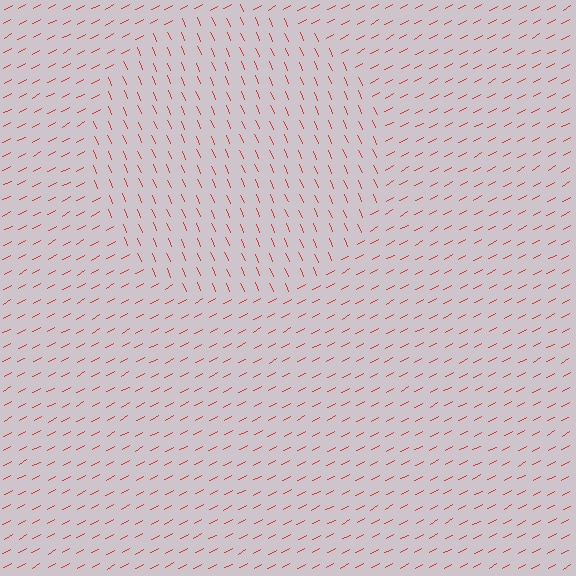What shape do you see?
I see a circle.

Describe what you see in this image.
The image is filled with small red line segments. A circle region in the image has lines oriented differently from the surrounding lines, creating a visible texture boundary.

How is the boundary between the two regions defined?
The boundary is defined purely by a change in line orientation (approximately 85 degrees difference). All lines are the same color and thickness.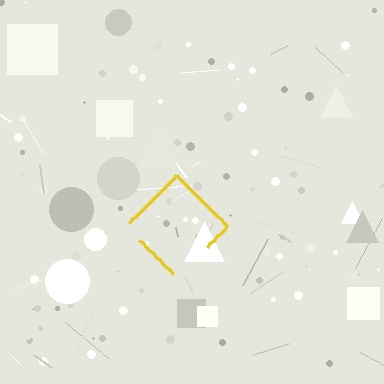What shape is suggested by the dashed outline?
The dashed outline suggests a diamond.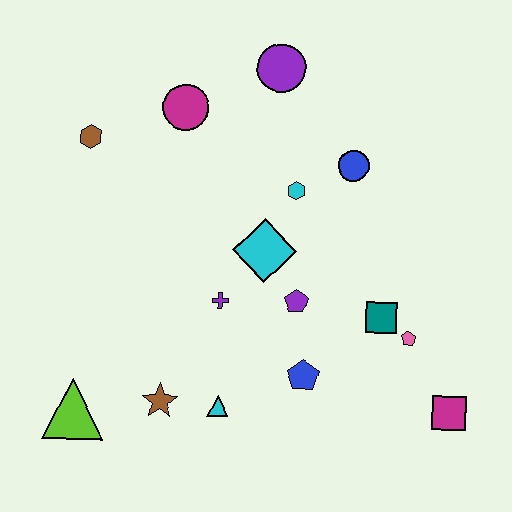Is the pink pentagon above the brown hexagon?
No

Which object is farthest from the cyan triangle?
The purple circle is farthest from the cyan triangle.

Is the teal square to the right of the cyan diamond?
Yes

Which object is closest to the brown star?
The cyan triangle is closest to the brown star.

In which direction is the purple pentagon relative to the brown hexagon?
The purple pentagon is to the right of the brown hexagon.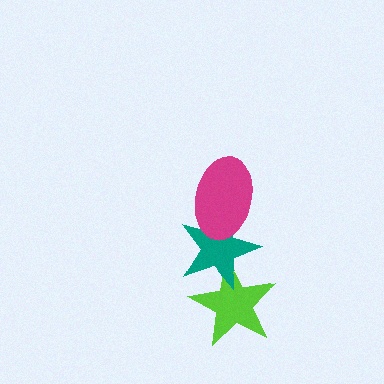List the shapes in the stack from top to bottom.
From top to bottom: the magenta ellipse, the teal star, the lime star.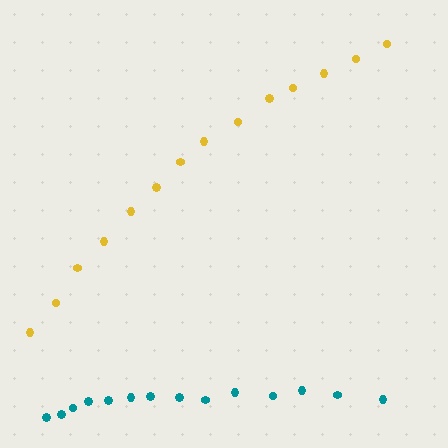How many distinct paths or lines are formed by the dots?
There are 2 distinct paths.